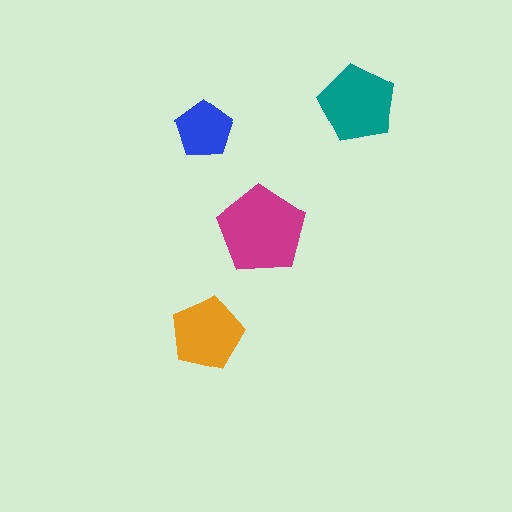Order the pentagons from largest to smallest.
the magenta one, the teal one, the orange one, the blue one.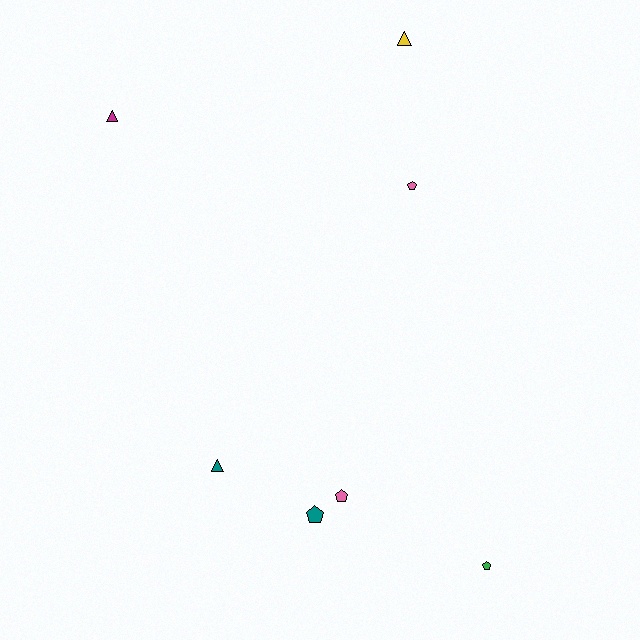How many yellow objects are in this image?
There is 1 yellow object.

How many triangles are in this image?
There are 3 triangles.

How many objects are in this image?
There are 7 objects.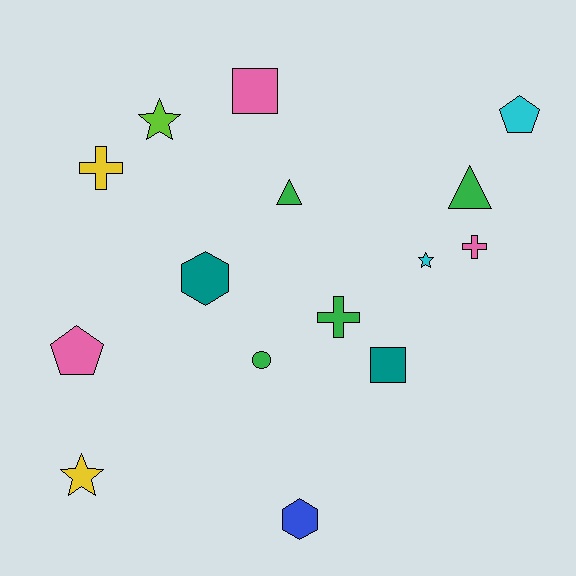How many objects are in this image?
There are 15 objects.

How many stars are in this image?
There are 3 stars.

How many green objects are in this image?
There are 4 green objects.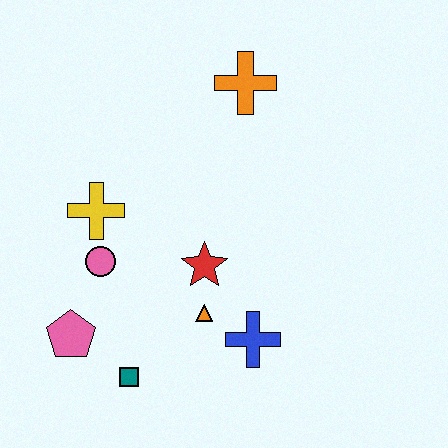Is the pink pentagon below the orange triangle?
Yes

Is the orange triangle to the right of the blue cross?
No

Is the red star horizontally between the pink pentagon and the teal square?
No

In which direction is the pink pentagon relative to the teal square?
The pink pentagon is to the left of the teal square.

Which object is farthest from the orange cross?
The teal square is farthest from the orange cross.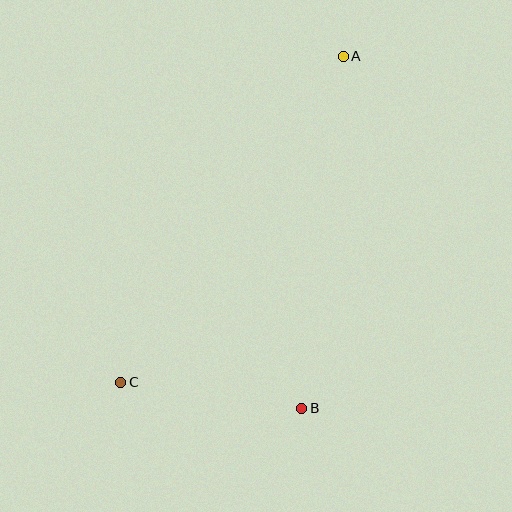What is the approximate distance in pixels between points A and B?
The distance between A and B is approximately 354 pixels.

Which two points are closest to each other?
Points B and C are closest to each other.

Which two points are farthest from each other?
Points A and C are farthest from each other.